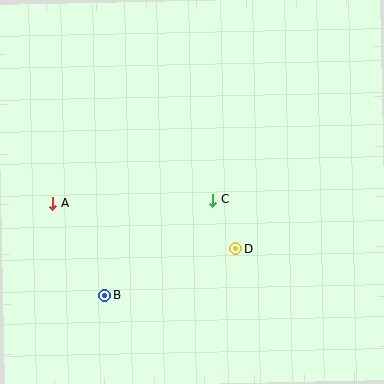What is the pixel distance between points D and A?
The distance between D and A is 189 pixels.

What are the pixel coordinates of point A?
Point A is at (53, 203).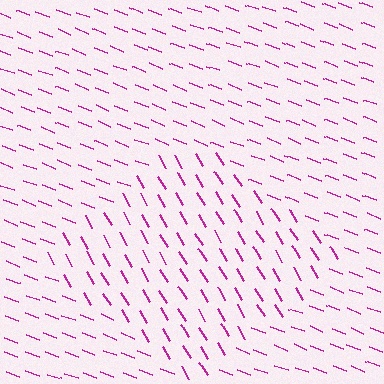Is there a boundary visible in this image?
Yes, there is a texture boundary formed by a change in line orientation.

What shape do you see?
I see a diamond.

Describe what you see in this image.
The image is filled with small magenta line segments. A diamond region in the image has lines oriented differently from the surrounding lines, creating a visible texture boundary.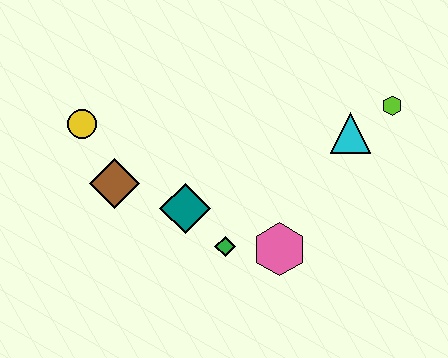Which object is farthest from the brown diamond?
The lime hexagon is farthest from the brown diamond.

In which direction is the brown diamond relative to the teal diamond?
The brown diamond is to the left of the teal diamond.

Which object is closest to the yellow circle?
The brown diamond is closest to the yellow circle.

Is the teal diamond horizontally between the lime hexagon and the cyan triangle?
No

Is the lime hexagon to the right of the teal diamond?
Yes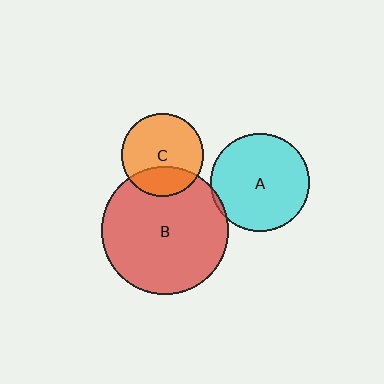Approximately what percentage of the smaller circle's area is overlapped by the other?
Approximately 5%.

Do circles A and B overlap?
Yes.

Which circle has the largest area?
Circle B (red).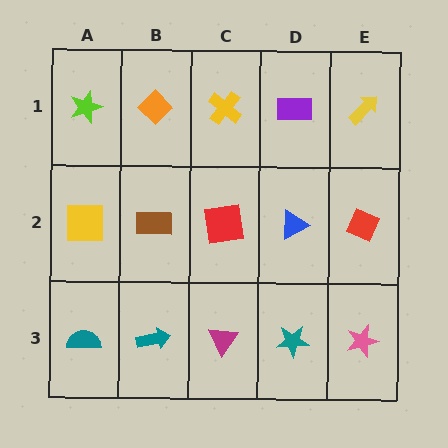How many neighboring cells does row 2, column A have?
3.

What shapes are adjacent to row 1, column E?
A red diamond (row 2, column E), a purple rectangle (row 1, column D).